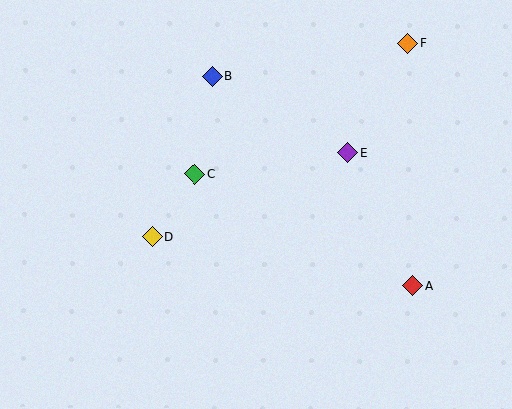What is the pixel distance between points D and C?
The distance between D and C is 76 pixels.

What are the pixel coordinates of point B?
Point B is at (212, 76).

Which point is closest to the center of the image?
Point C at (195, 174) is closest to the center.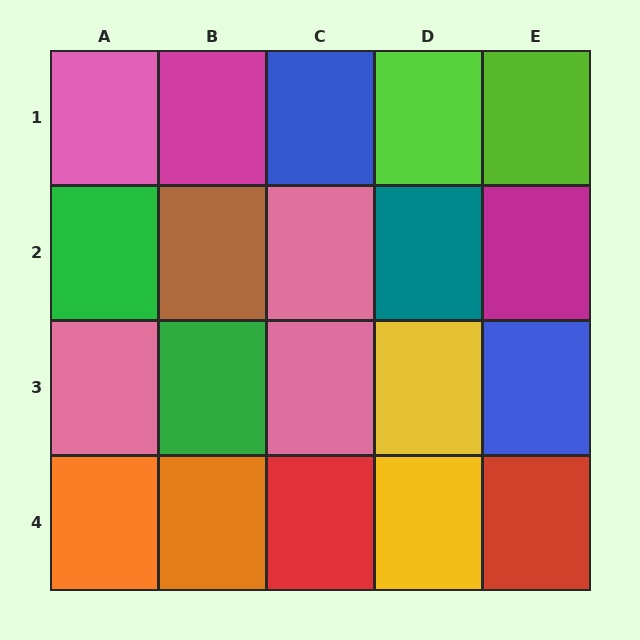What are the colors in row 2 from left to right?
Green, brown, pink, teal, magenta.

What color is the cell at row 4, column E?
Red.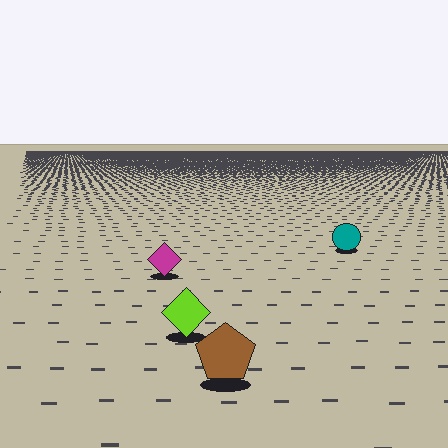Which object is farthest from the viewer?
The teal circle is farthest from the viewer. It appears smaller and the ground texture around it is denser.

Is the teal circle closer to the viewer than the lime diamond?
No. The lime diamond is closer — you can tell from the texture gradient: the ground texture is coarser near it.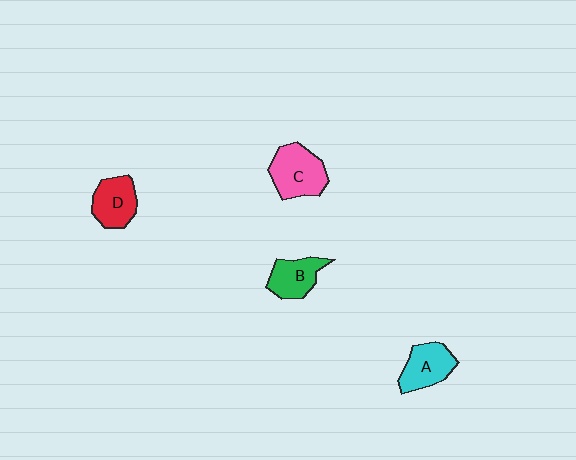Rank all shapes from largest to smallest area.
From largest to smallest: C (pink), A (cyan), D (red), B (green).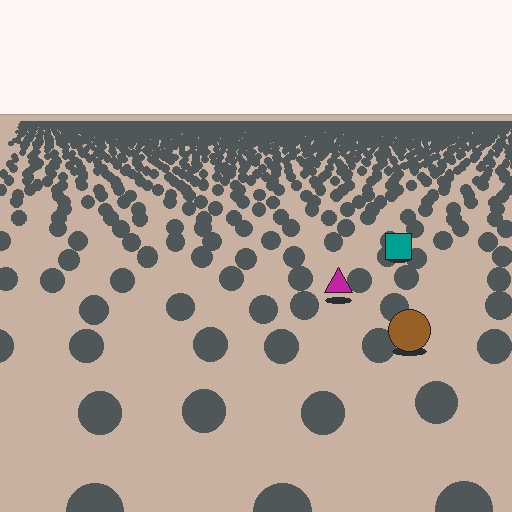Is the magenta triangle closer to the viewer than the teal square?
Yes. The magenta triangle is closer — you can tell from the texture gradient: the ground texture is coarser near it.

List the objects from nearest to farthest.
From nearest to farthest: the brown circle, the magenta triangle, the teal square.